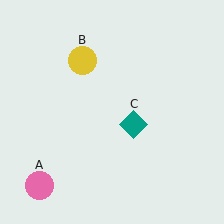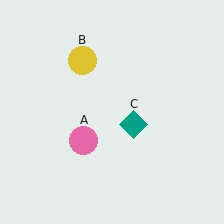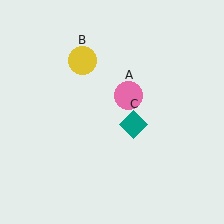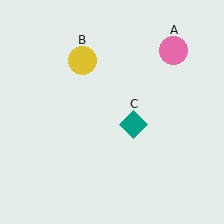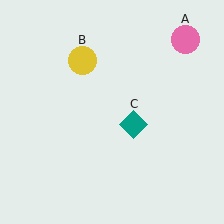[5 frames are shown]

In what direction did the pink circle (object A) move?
The pink circle (object A) moved up and to the right.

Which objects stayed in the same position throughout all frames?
Yellow circle (object B) and teal diamond (object C) remained stationary.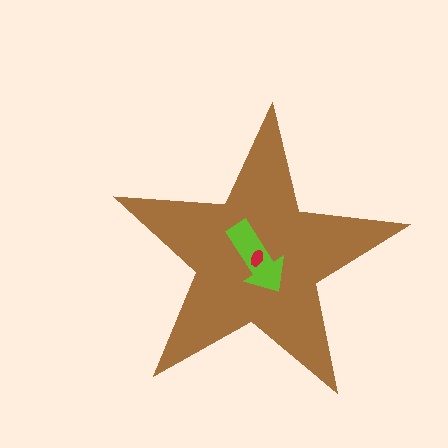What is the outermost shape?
The brown star.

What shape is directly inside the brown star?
The lime arrow.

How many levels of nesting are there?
3.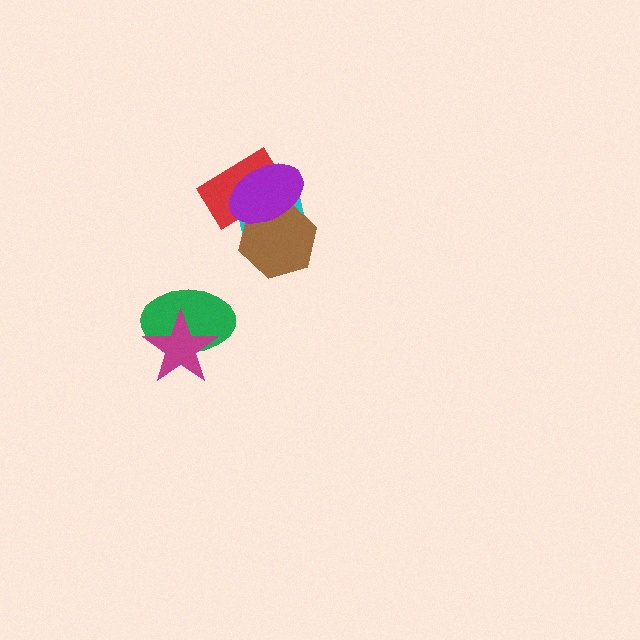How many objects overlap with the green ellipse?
1 object overlaps with the green ellipse.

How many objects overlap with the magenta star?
1 object overlaps with the magenta star.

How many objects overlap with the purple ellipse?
3 objects overlap with the purple ellipse.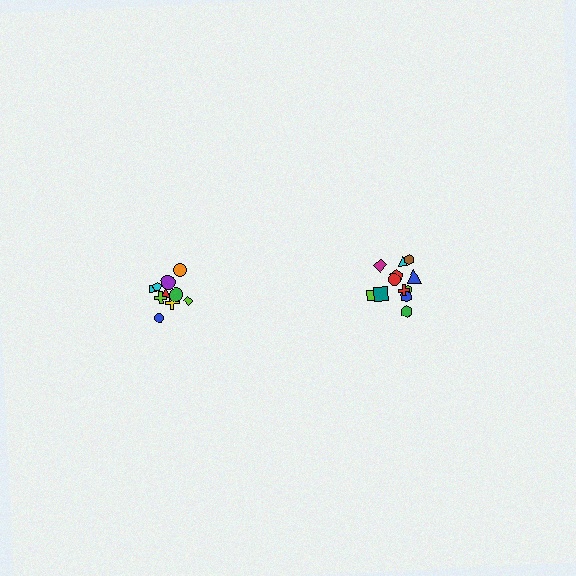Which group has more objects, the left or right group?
The right group.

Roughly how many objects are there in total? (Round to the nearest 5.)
Roughly 20 objects in total.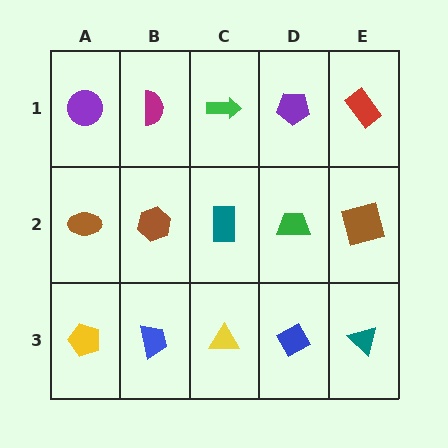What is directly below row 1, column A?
A brown ellipse.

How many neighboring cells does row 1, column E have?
2.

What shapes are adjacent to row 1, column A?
A brown ellipse (row 2, column A), a magenta semicircle (row 1, column B).